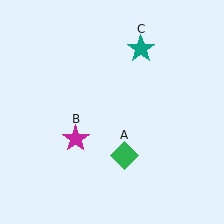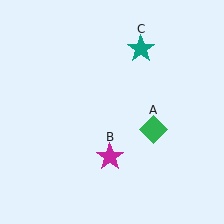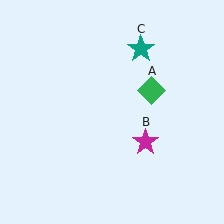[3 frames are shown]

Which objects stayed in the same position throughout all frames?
Teal star (object C) remained stationary.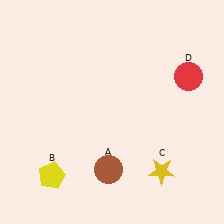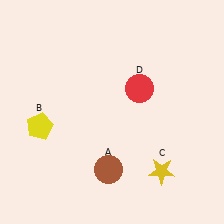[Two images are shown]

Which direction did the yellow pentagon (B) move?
The yellow pentagon (B) moved up.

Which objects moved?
The objects that moved are: the yellow pentagon (B), the red circle (D).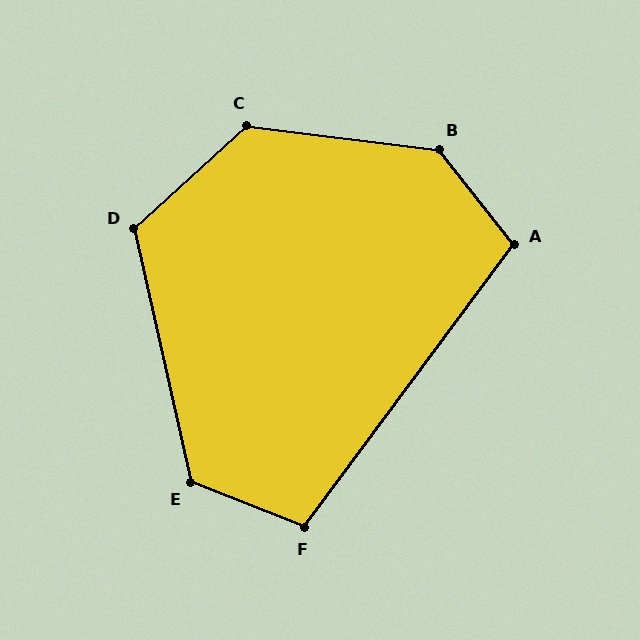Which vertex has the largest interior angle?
B, at approximately 135 degrees.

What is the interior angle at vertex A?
Approximately 105 degrees (obtuse).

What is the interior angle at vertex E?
Approximately 124 degrees (obtuse).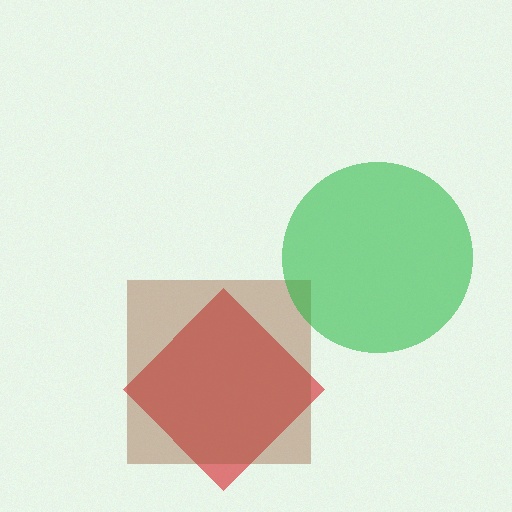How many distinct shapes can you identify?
There are 3 distinct shapes: a red diamond, a brown square, a green circle.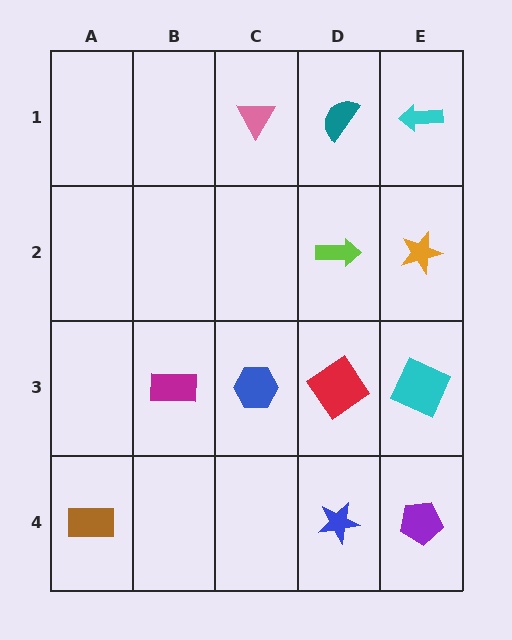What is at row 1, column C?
A pink triangle.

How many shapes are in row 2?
2 shapes.